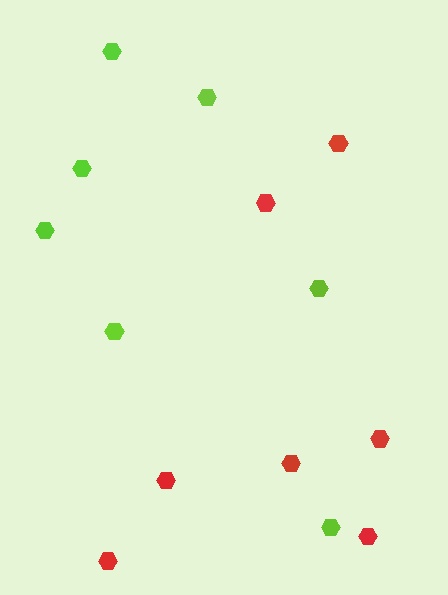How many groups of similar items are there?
There are 2 groups: one group of red hexagons (7) and one group of lime hexagons (7).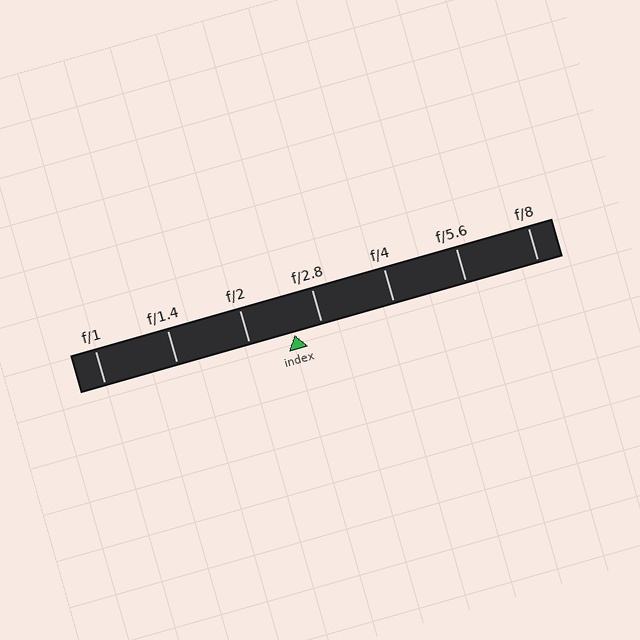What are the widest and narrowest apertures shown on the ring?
The widest aperture shown is f/1 and the narrowest is f/8.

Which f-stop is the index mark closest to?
The index mark is closest to f/2.8.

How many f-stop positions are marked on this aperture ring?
There are 7 f-stop positions marked.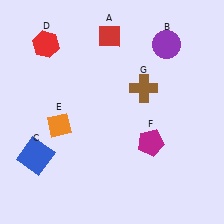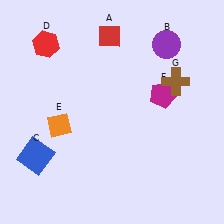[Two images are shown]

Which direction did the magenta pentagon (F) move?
The magenta pentagon (F) moved up.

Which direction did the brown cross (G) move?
The brown cross (G) moved right.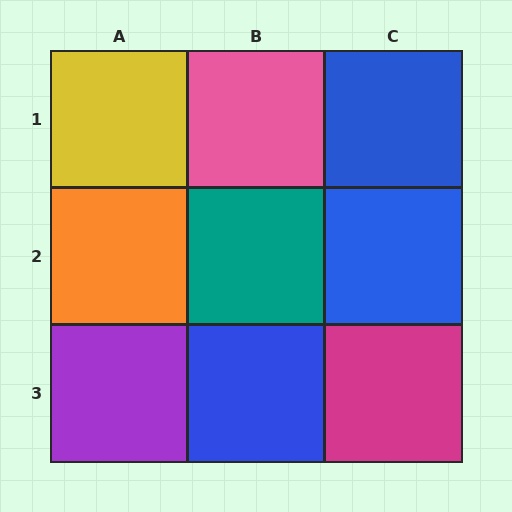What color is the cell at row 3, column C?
Magenta.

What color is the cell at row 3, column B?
Blue.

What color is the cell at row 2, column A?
Orange.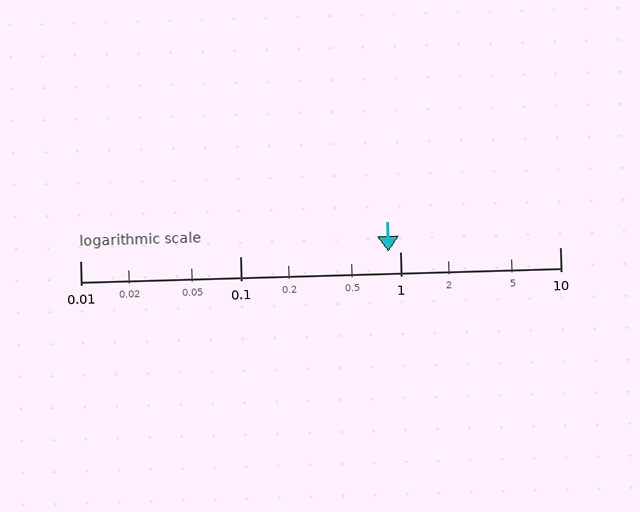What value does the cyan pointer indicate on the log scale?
The pointer indicates approximately 0.85.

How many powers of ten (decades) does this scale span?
The scale spans 3 decades, from 0.01 to 10.